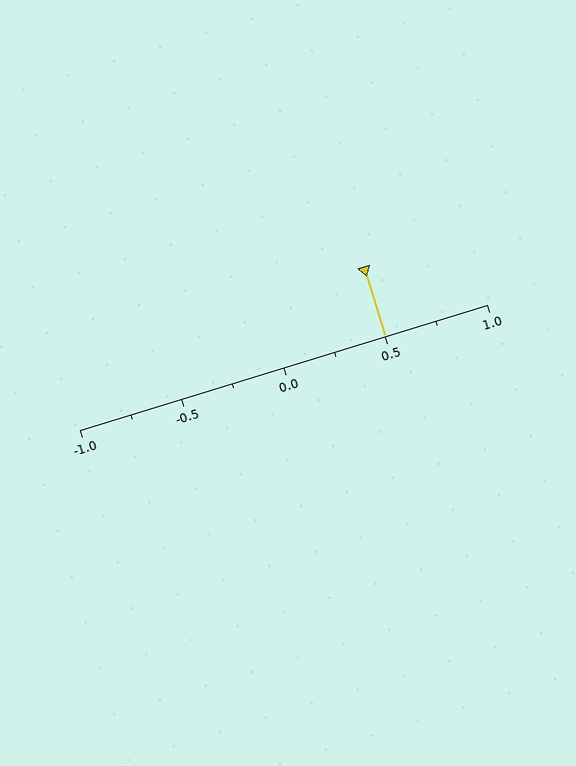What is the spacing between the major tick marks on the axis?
The major ticks are spaced 0.5 apart.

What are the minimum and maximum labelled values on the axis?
The axis runs from -1.0 to 1.0.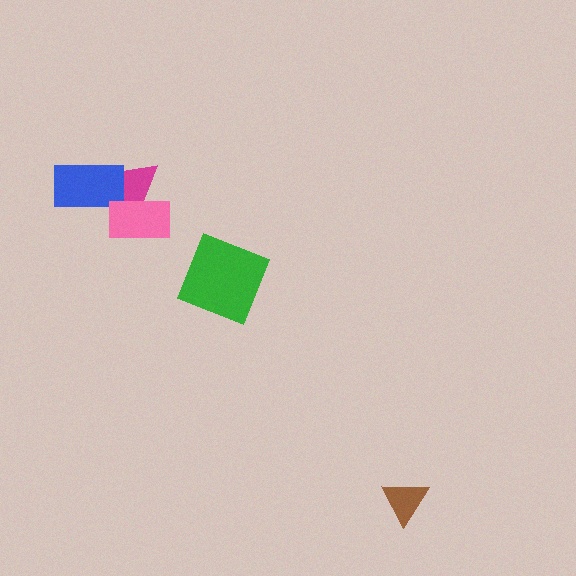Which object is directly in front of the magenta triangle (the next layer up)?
The blue rectangle is directly in front of the magenta triangle.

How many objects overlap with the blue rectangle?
1 object overlaps with the blue rectangle.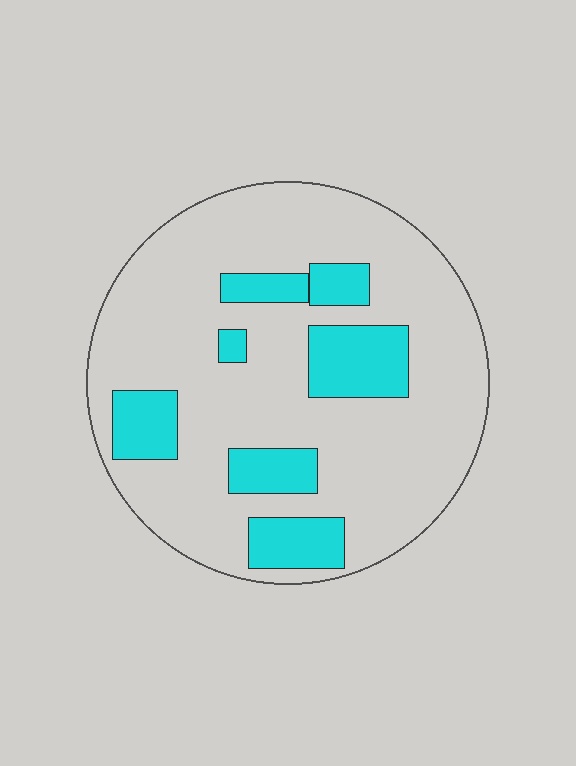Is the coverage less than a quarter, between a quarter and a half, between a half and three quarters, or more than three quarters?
Less than a quarter.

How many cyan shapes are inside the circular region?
7.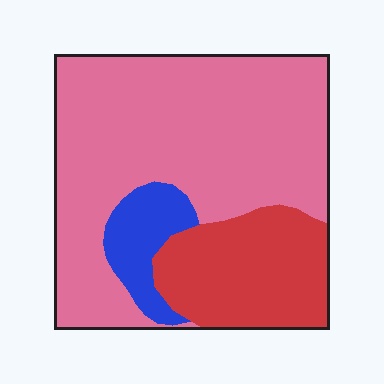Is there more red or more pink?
Pink.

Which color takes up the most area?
Pink, at roughly 65%.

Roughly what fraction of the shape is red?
Red takes up less than a quarter of the shape.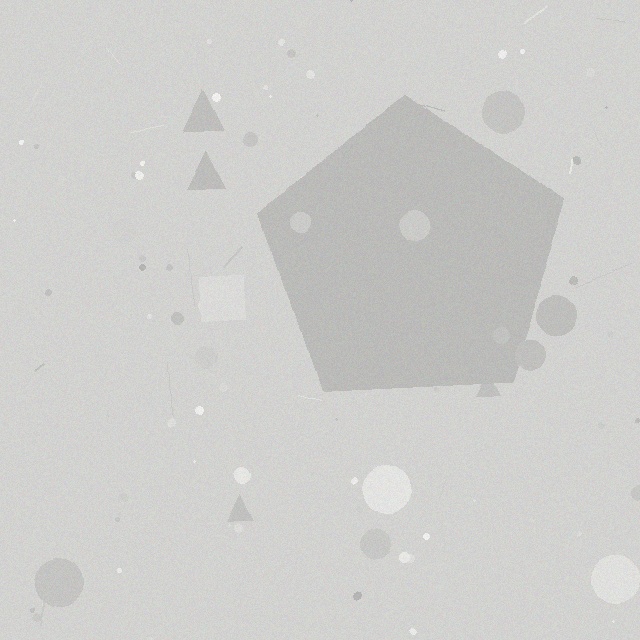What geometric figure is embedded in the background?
A pentagon is embedded in the background.